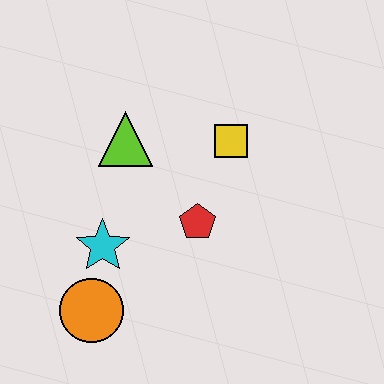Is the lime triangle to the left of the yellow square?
Yes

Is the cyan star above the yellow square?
No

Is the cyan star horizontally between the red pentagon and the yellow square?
No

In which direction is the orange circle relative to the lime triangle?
The orange circle is below the lime triangle.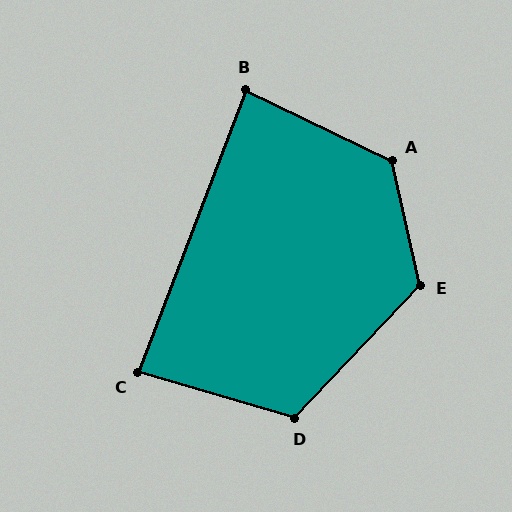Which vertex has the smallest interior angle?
B, at approximately 85 degrees.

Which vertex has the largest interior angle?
A, at approximately 128 degrees.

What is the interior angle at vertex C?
Approximately 85 degrees (approximately right).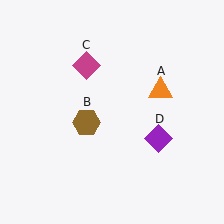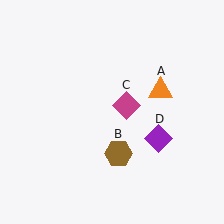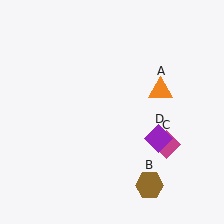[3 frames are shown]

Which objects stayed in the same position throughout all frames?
Orange triangle (object A) and purple diamond (object D) remained stationary.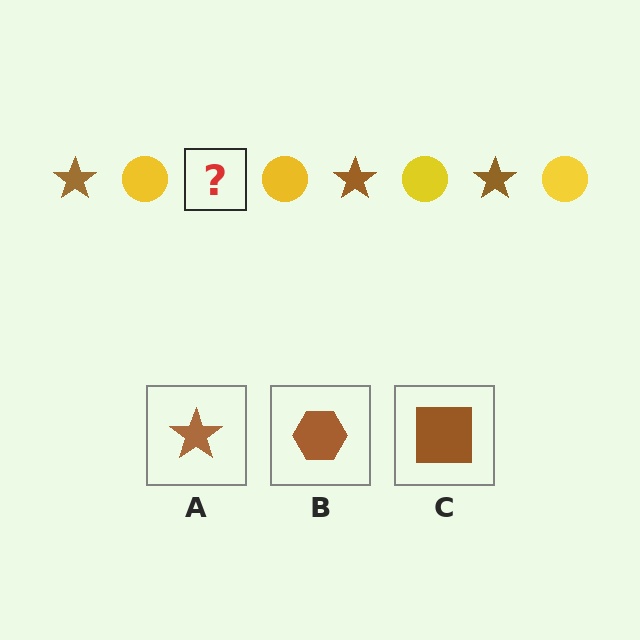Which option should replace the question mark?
Option A.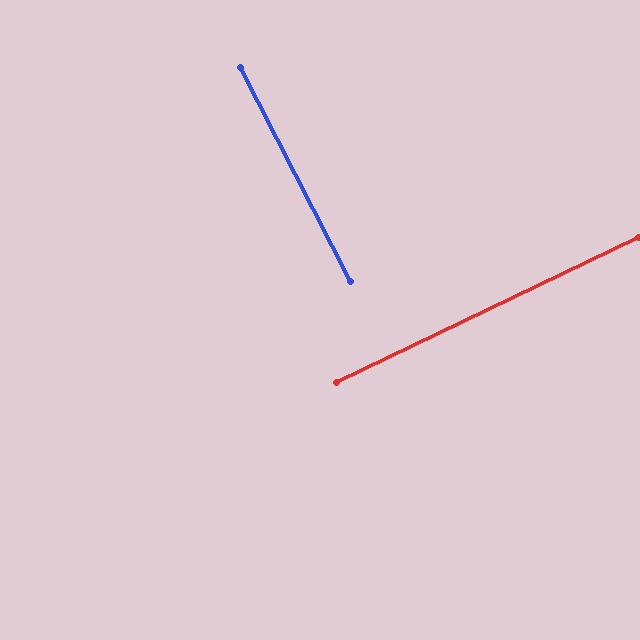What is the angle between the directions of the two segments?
Approximately 88 degrees.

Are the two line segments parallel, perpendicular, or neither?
Perpendicular — they meet at approximately 88°.